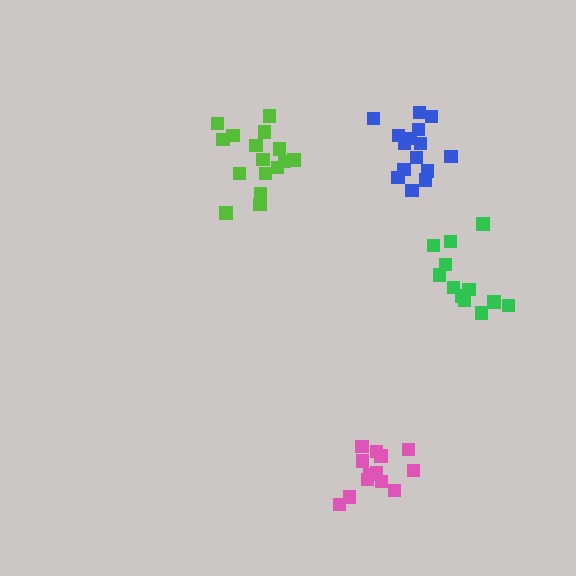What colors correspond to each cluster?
The clusters are colored: blue, lime, pink, green.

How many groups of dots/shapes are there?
There are 4 groups.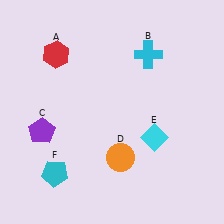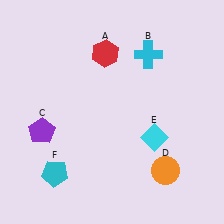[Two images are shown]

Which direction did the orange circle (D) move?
The orange circle (D) moved right.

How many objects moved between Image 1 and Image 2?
2 objects moved between the two images.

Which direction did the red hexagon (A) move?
The red hexagon (A) moved right.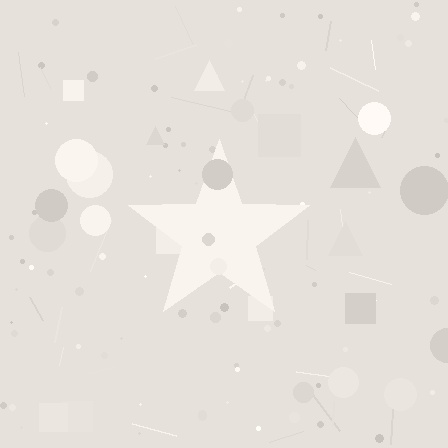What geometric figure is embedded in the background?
A star is embedded in the background.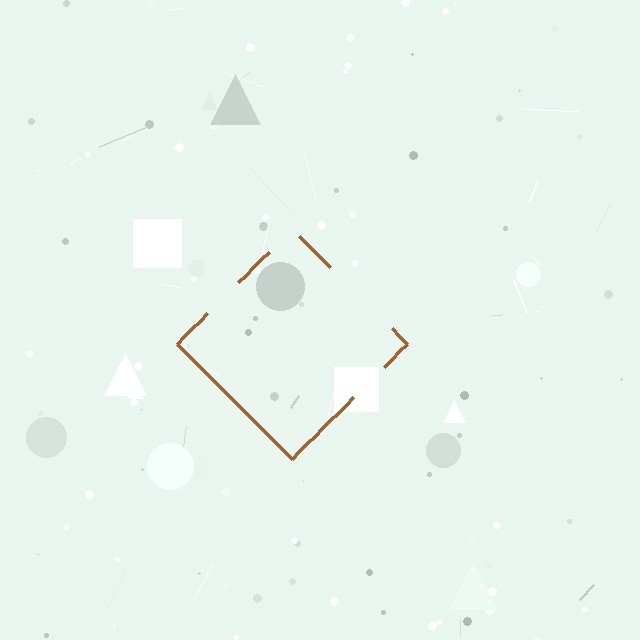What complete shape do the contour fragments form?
The contour fragments form a diamond.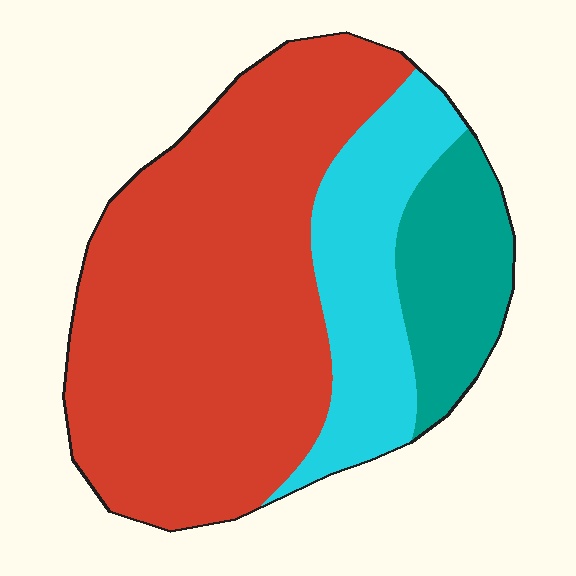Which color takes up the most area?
Red, at roughly 65%.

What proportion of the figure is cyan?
Cyan covers about 20% of the figure.